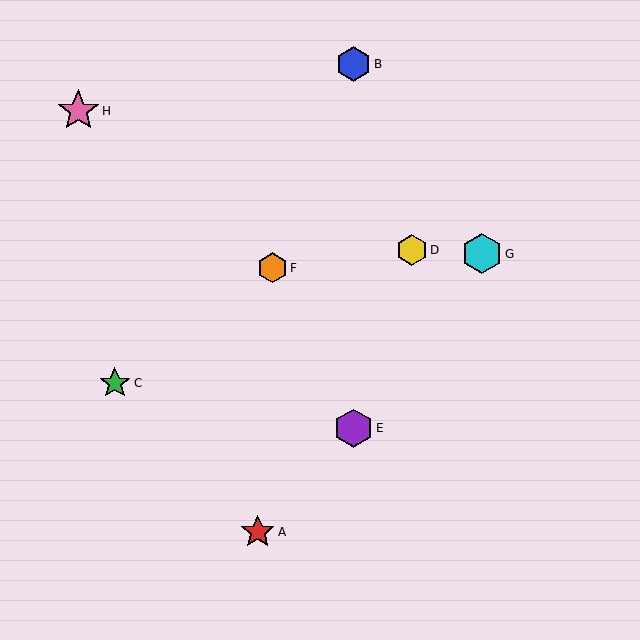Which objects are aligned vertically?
Objects B, E are aligned vertically.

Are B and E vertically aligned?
Yes, both are at x≈354.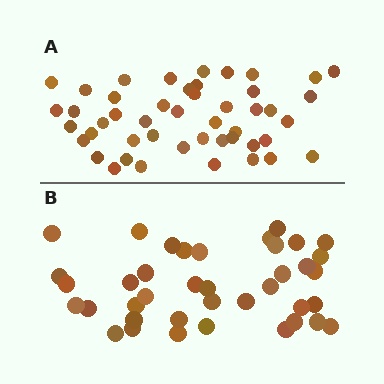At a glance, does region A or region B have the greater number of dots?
Region A (the top region) has more dots.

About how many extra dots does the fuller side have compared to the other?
Region A has roughly 8 or so more dots than region B.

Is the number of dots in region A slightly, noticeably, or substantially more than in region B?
Region A has only slightly more — the two regions are fairly close. The ratio is roughly 1.2 to 1.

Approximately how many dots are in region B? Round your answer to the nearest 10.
About 40 dots. (The exact count is 39, which rounds to 40.)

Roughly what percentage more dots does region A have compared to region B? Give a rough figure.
About 20% more.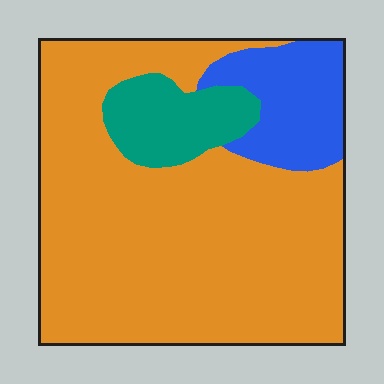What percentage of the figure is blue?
Blue covers around 15% of the figure.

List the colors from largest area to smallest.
From largest to smallest: orange, blue, teal.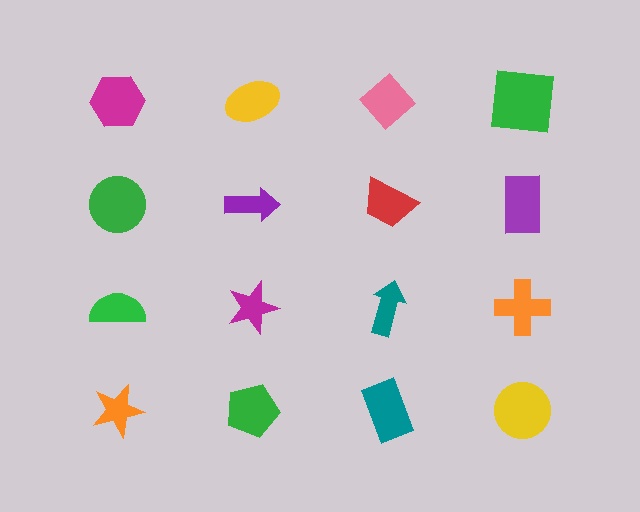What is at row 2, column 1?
A green circle.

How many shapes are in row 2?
4 shapes.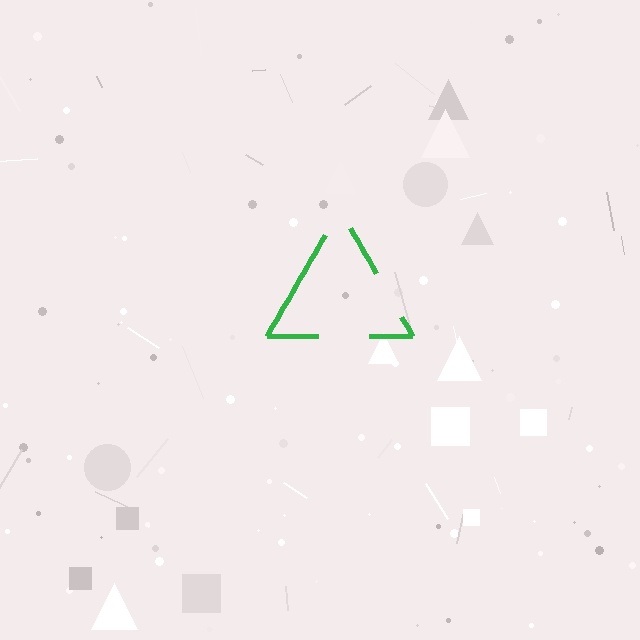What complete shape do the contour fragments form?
The contour fragments form a triangle.